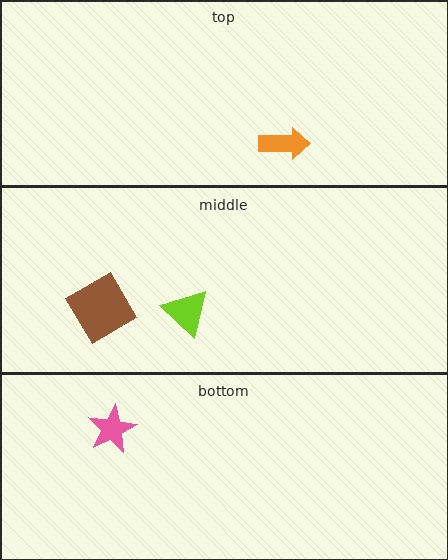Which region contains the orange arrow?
The top region.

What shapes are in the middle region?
The lime triangle, the brown diamond.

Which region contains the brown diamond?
The middle region.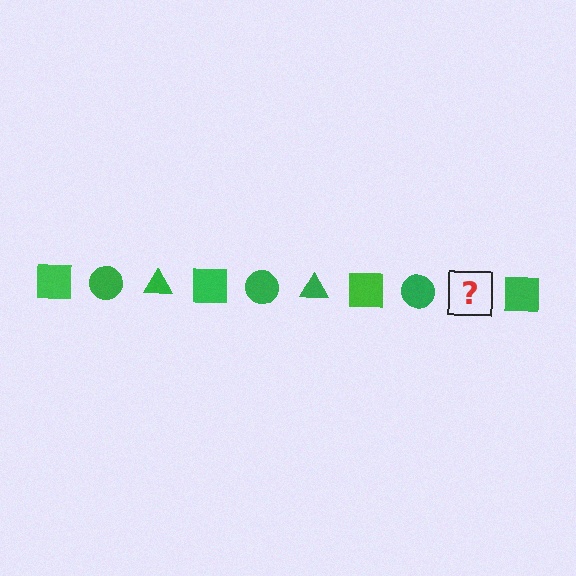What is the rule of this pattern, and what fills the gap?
The rule is that the pattern cycles through square, circle, triangle shapes in green. The gap should be filled with a green triangle.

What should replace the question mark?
The question mark should be replaced with a green triangle.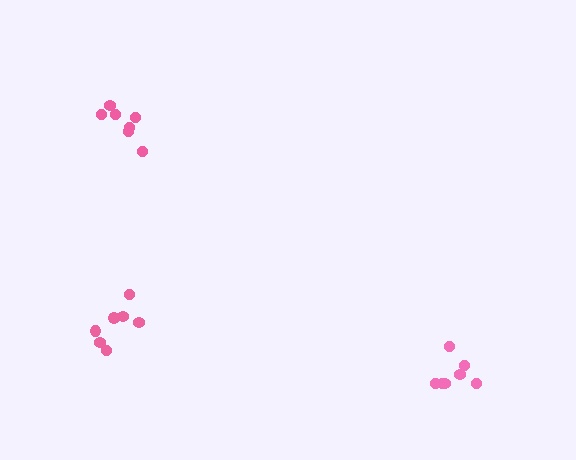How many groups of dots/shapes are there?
There are 3 groups.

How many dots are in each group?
Group 1: 7 dots, Group 2: 7 dots, Group 3: 7 dots (21 total).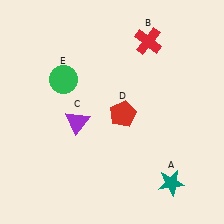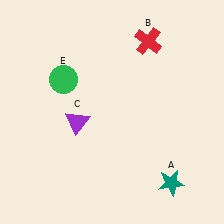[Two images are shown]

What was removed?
The red pentagon (D) was removed in Image 2.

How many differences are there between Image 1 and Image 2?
There is 1 difference between the two images.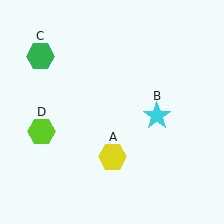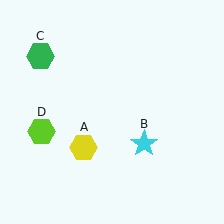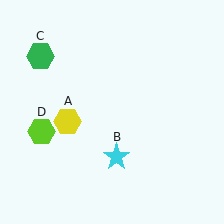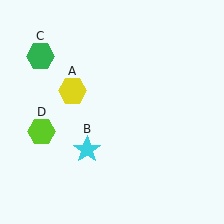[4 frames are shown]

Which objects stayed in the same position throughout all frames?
Green hexagon (object C) and lime hexagon (object D) remained stationary.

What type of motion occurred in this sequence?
The yellow hexagon (object A), cyan star (object B) rotated clockwise around the center of the scene.